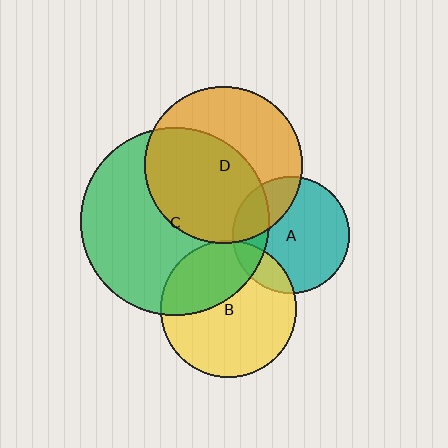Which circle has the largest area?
Circle C (green).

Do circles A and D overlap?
Yes.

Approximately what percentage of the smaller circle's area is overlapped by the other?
Approximately 25%.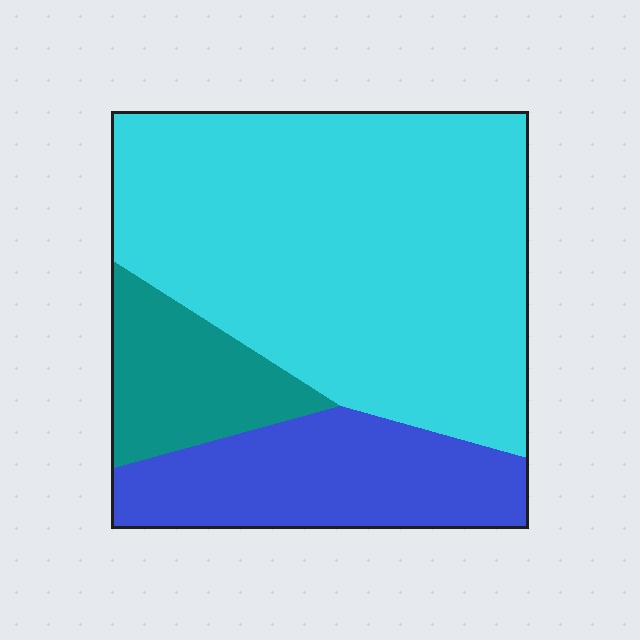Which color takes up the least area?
Teal, at roughly 15%.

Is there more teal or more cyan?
Cyan.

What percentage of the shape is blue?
Blue takes up about one fifth (1/5) of the shape.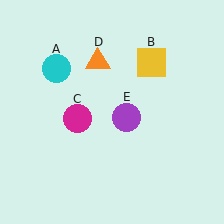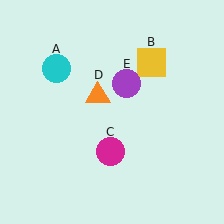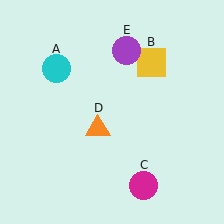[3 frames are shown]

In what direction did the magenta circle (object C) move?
The magenta circle (object C) moved down and to the right.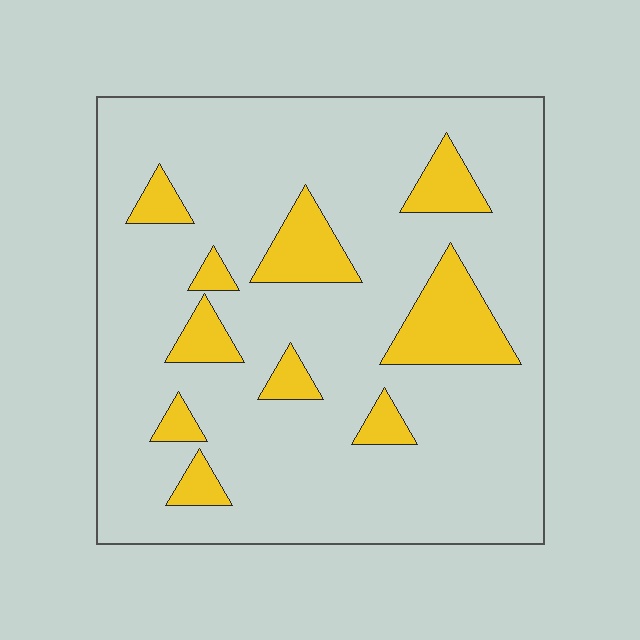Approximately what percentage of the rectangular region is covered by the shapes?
Approximately 15%.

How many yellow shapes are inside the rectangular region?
10.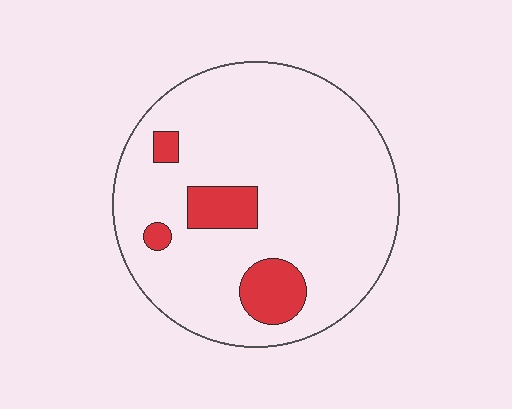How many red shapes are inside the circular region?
4.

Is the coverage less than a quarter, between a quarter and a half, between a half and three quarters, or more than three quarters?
Less than a quarter.